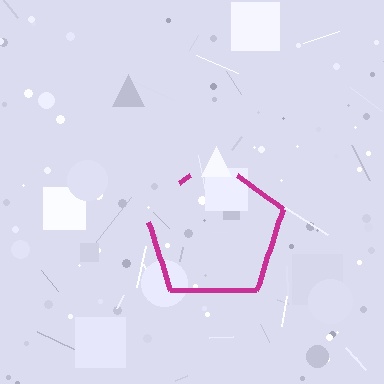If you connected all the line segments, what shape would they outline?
They would outline a pentagon.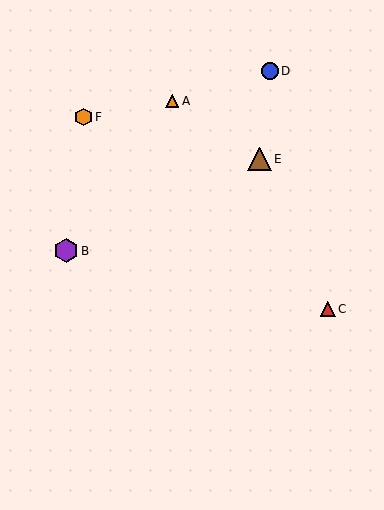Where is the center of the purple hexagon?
The center of the purple hexagon is at (66, 251).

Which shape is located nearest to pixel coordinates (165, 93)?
The orange triangle (labeled A) at (172, 101) is nearest to that location.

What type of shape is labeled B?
Shape B is a purple hexagon.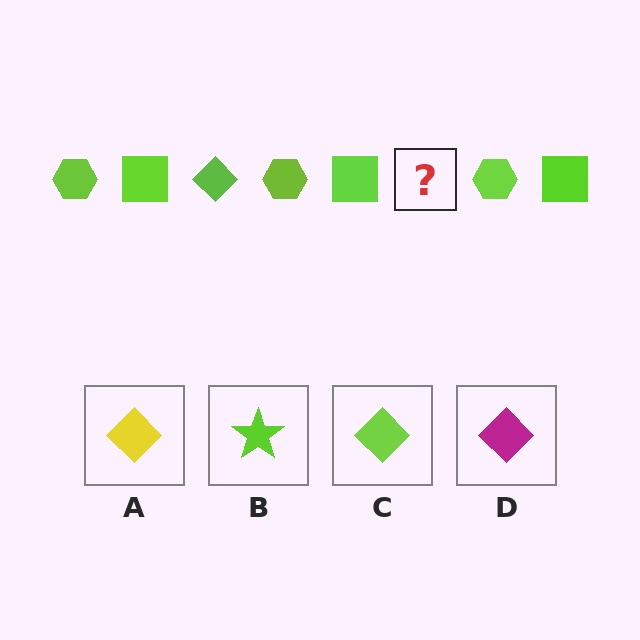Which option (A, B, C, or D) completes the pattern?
C.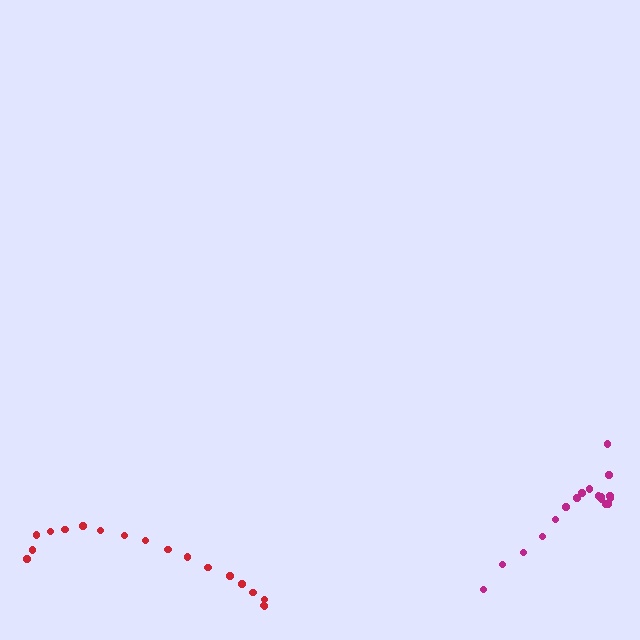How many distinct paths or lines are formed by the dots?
There are 2 distinct paths.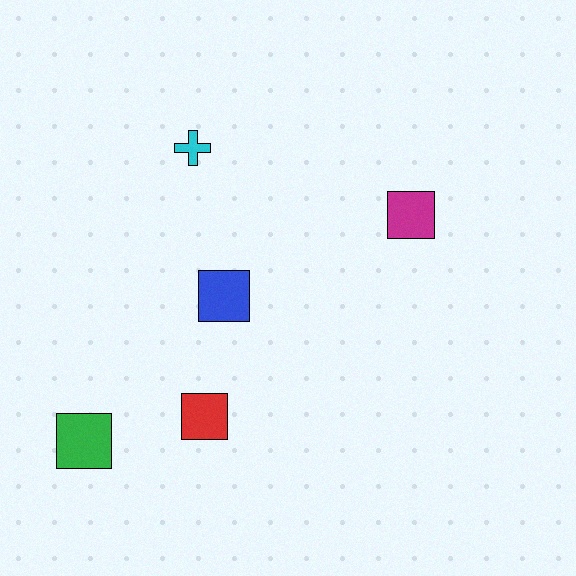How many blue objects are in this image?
There is 1 blue object.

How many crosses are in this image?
There is 1 cross.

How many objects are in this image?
There are 5 objects.